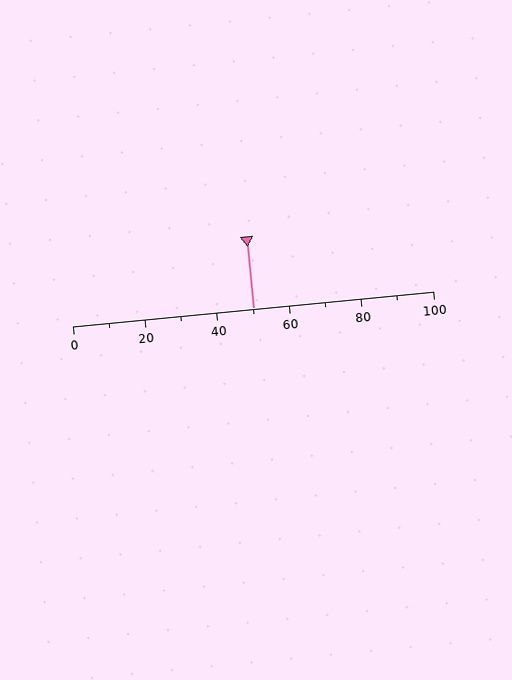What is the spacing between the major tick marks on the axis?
The major ticks are spaced 20 apart.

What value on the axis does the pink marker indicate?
The marker indicates approximately 50.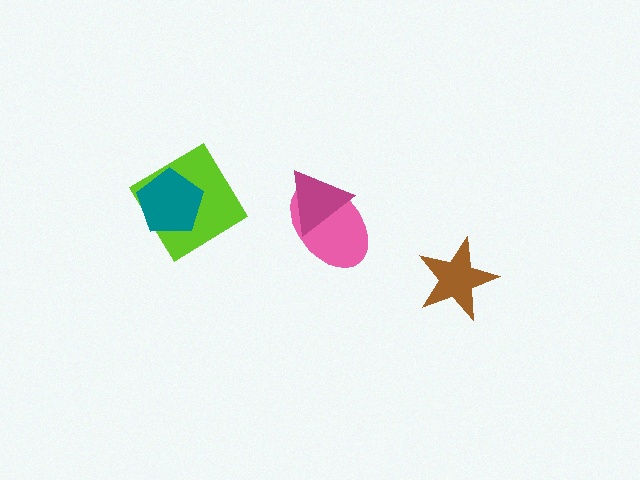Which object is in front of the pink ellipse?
The magenta triangle is in front of the pink ellipse.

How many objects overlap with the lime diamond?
1 object overlaps with the lime diamond.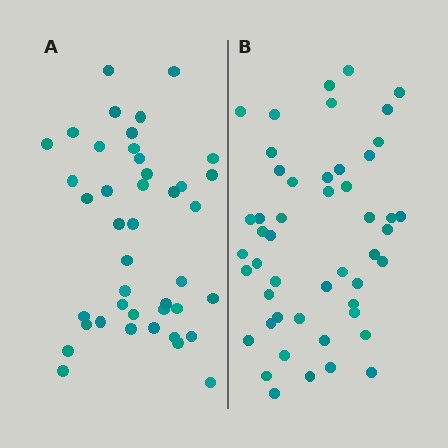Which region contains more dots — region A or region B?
Region B (the right region) has more dots.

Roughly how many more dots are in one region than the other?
Region B has roughly 8 or so more dots than region A.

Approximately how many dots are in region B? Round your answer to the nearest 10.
About 50 dots. (The exact count is 49, which rounds to 50.)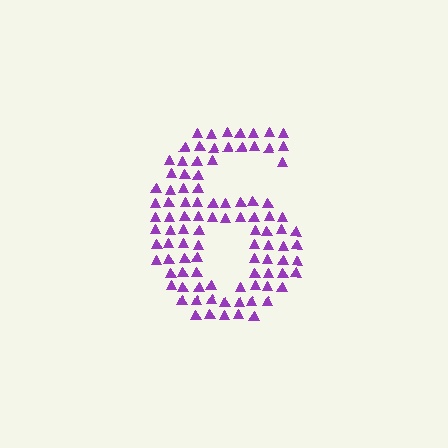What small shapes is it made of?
It is made of small triangles.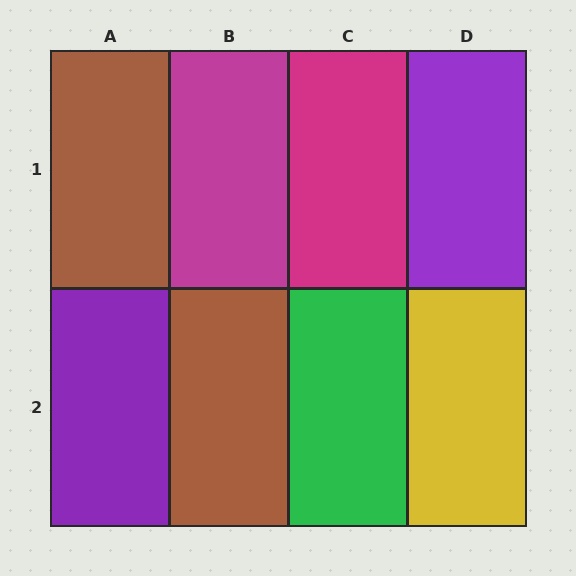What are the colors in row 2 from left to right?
Purple, brown, green, yellow.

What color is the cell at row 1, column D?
Purple.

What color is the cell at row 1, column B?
Magenta.